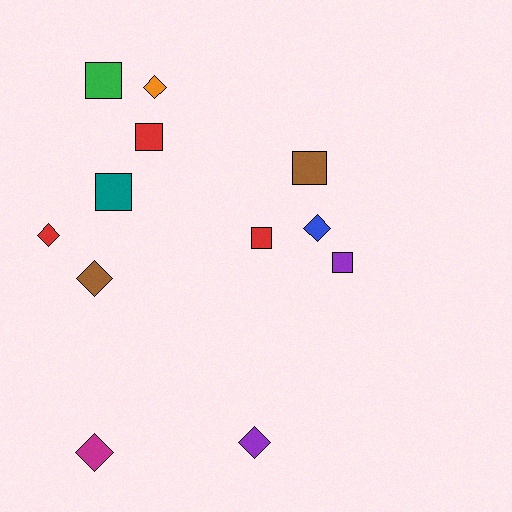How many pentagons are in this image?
There are no pentagons.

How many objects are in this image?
There are 12 objects.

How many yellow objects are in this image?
There are no yellow objects.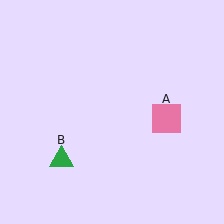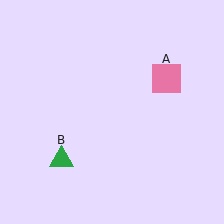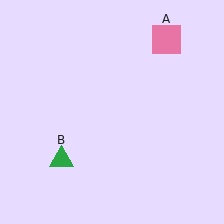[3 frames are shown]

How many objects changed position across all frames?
1 object changed position: pink square (object A).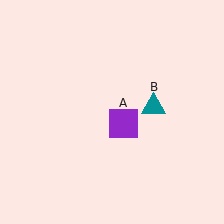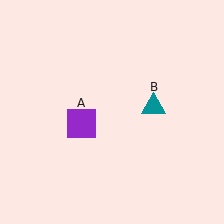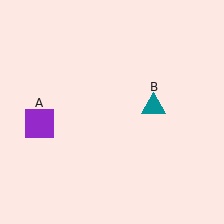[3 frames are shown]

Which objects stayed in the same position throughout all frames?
Teal triangle (object B) remained stationary.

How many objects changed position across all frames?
1 object changed position: purple square (object A).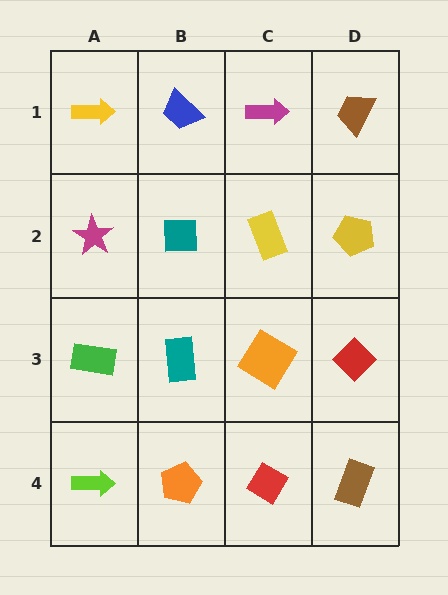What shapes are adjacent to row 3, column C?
A yellow rectangle (row 2, column C), a red diamond (row 4, column C), a teal rectangle (row 3, column B), a red diamond (row 3, column D).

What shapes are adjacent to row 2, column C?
A magenta arrow (row 1, column C), an orange diamond (row 3, column C), a teal square (row 2, column B), a yellow pentagon (row 2, column D).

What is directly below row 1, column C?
A yellow rectangle.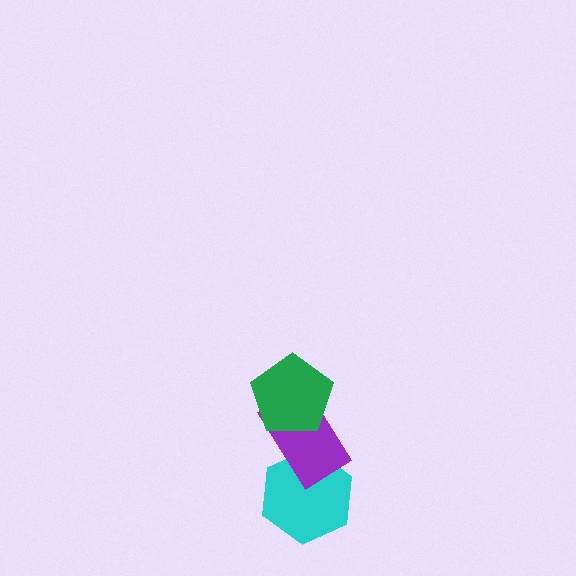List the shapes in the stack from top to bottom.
From top to bottom: the green pentagon, the purple rectangle, the cyan hexagon.